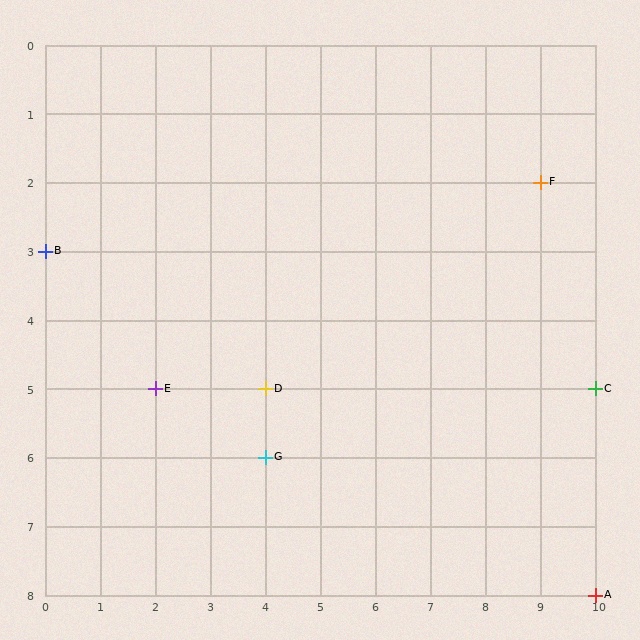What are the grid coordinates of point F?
Point F is at grid coordinates (9, 2).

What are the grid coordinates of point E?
Point E is at grid coordinates (2, 5).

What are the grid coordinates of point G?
Point G is at grid coordinates (4, 6).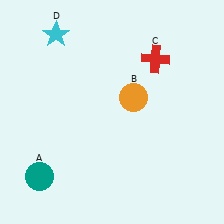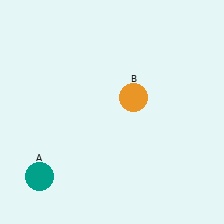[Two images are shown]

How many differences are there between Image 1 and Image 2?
There are 2 differences between the two images.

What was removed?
The red cross (C), the cyan star (D) were removed in Image 2.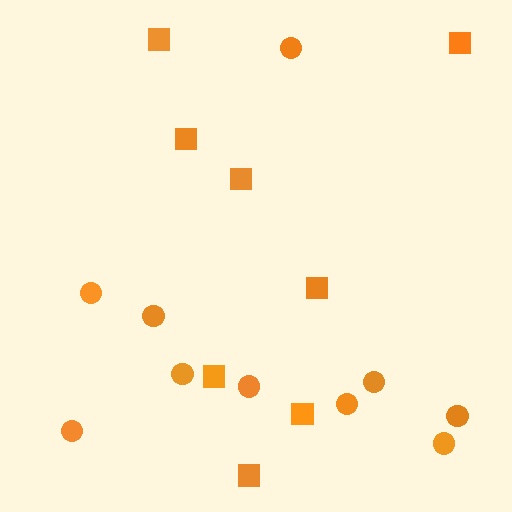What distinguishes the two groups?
There are 2 groups: one group of squares (8) and one group of circles (10).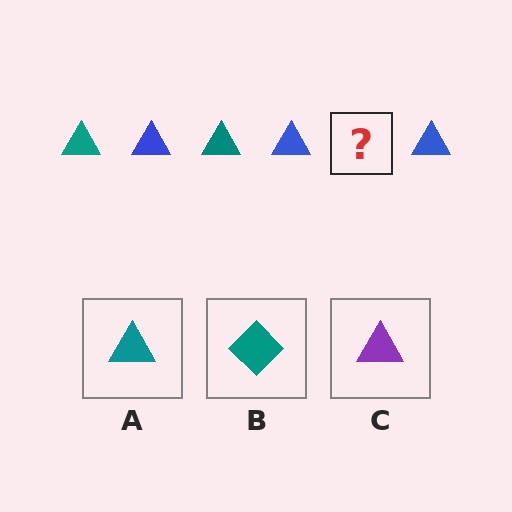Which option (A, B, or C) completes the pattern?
A.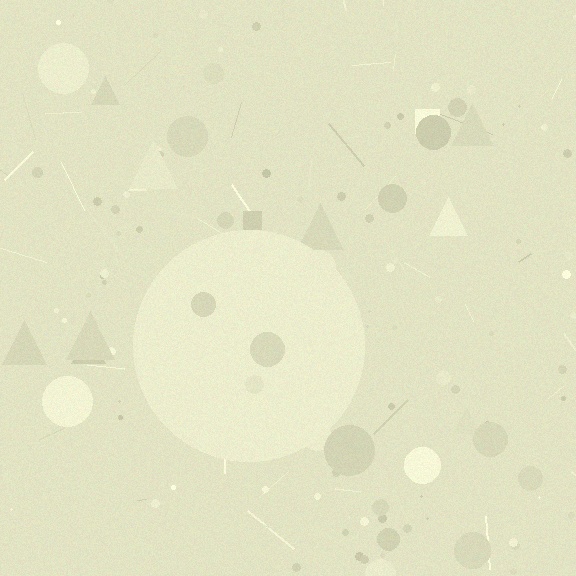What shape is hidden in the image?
A circle is hidden in the image.